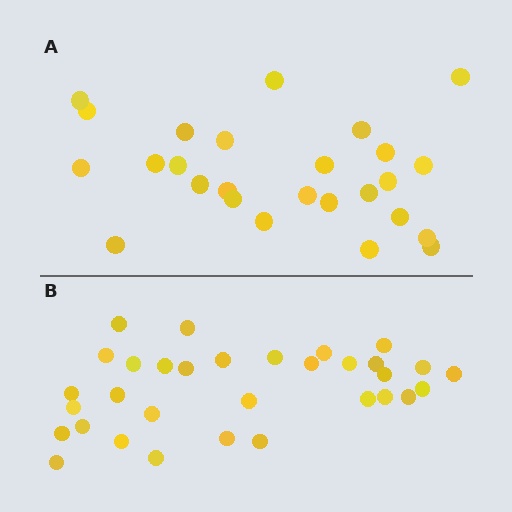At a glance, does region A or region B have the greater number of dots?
Region B (the bottom region) has more dots.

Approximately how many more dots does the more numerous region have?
Region B has about 6 more dots than region A.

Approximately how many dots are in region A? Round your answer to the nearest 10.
About 30 dots. (The exact count is 26, which rounds to 30.)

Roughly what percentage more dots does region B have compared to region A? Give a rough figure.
About 25% more.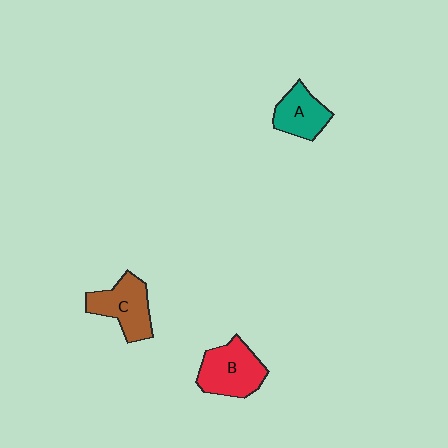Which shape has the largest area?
Shape B (red).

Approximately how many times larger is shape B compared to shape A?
Approximately 1.4 times.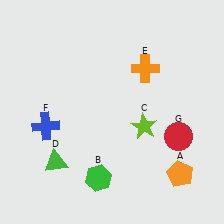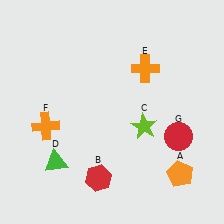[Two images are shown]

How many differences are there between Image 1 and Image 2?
There are 2 differences between the two images.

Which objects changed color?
B changed from green to red. F changed from blue to orange.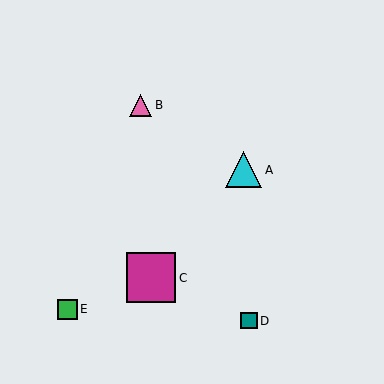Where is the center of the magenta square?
The center of the magenta square is at (151, 278).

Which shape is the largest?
The magenta square (labeled C) is the largest.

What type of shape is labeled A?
Shape A is a cyan triangle.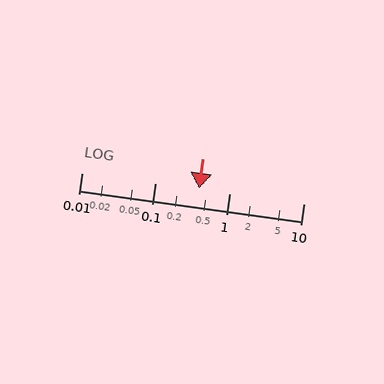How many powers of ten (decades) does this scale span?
The scale spans 3 decades, from 0.01 to 10.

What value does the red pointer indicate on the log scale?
The pointer indicates approximately 0.39.